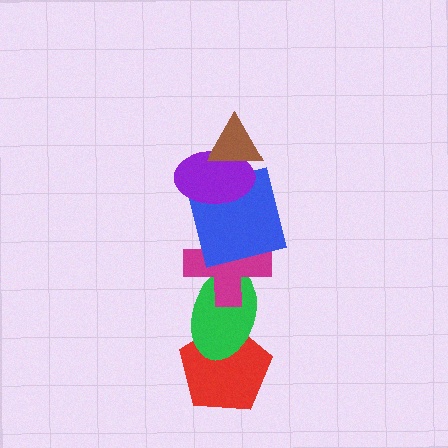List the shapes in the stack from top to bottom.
From top to bottom: the brown triangle, the purple ellipse, the blue square, the magenta cross, the green ellipse, the red pentagon.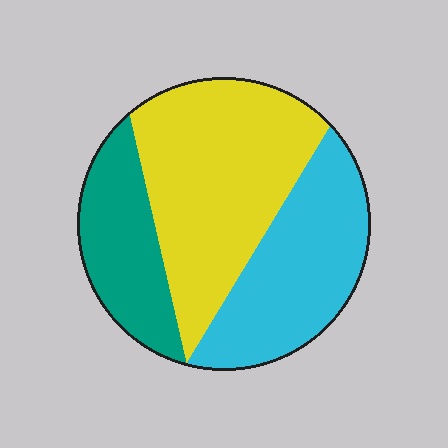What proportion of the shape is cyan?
Cyan covers about 35% of the shape.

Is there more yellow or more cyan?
Yellow.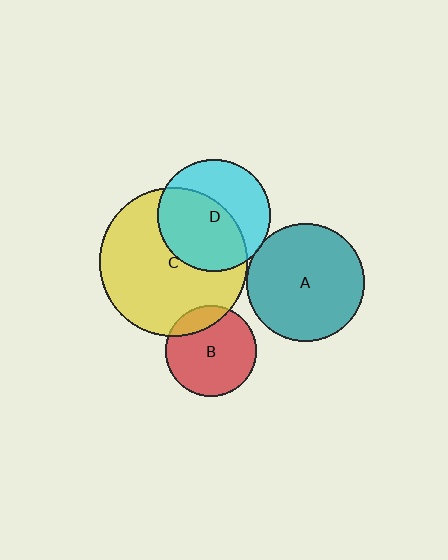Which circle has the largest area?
Circle C (yellow).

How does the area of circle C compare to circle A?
Approximately 1.6 times.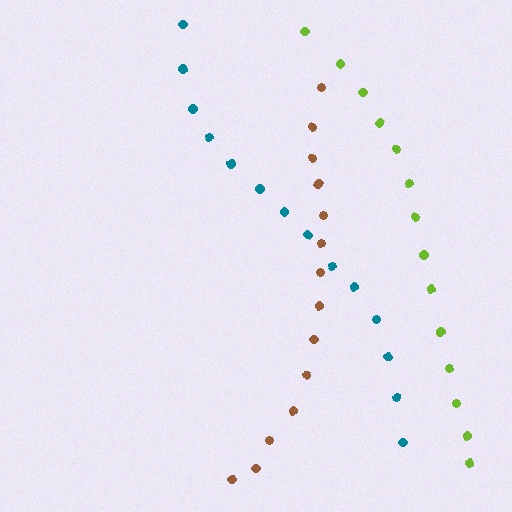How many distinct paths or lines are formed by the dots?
There are 3 distinct paths.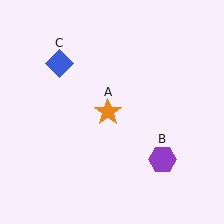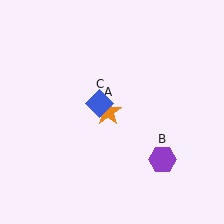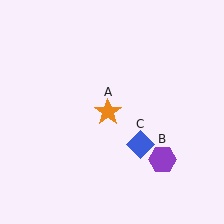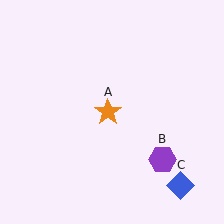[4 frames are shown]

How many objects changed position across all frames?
1 object changed position: blue diamond (object C).